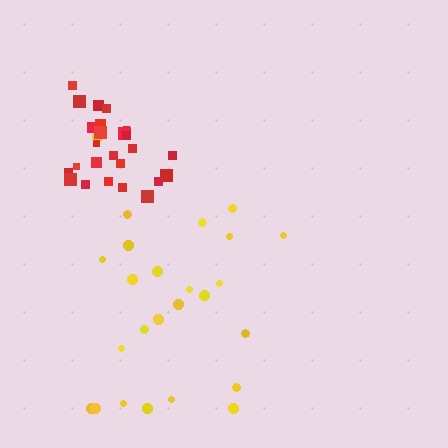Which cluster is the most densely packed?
Red.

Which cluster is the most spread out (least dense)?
Yellow.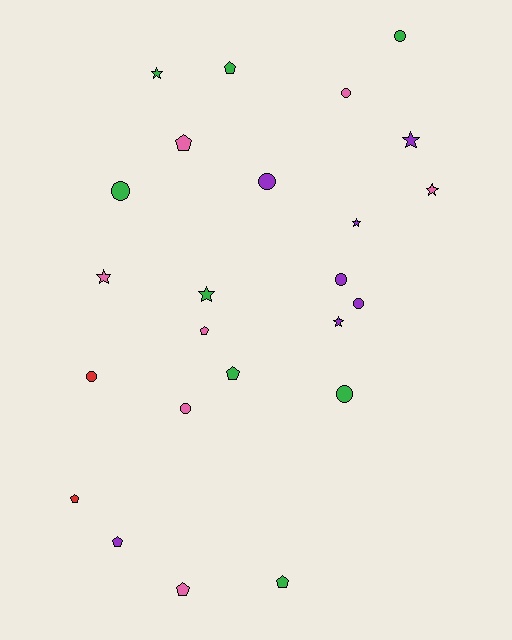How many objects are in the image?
There are 24 objects.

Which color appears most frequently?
Green, with 8 objects.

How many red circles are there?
There is 1 red circle.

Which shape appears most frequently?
Circle, with 9 objects.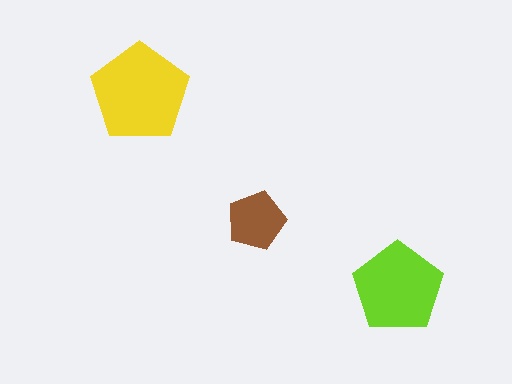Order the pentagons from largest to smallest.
the yellow one, the lime one, the brown one.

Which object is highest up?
The yellow pentagon is topmost.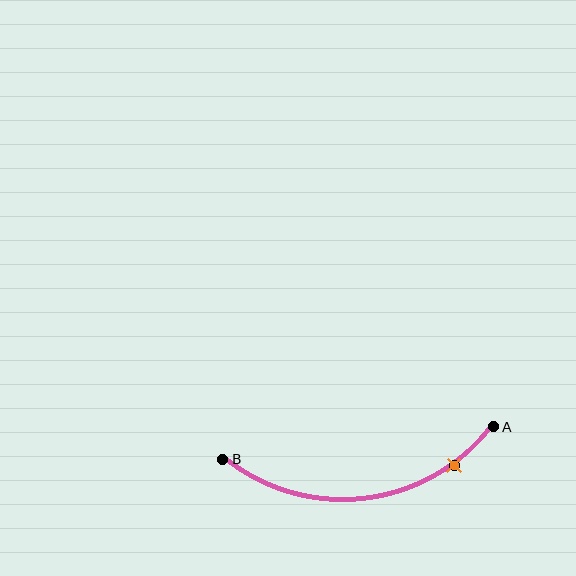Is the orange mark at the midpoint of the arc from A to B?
No. The orange mark lies on the arc but is closer to endpoint A. The arc midpoint would be at the point on the curve equidistant along the arc from both A and B.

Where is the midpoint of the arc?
The arc midpoint is the point on the curve farthest from the straight line joining A and B. It sits below that line.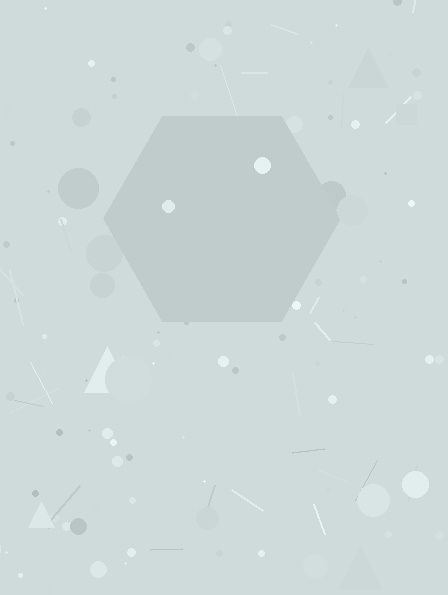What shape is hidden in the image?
A hexagon is hidden in the image.